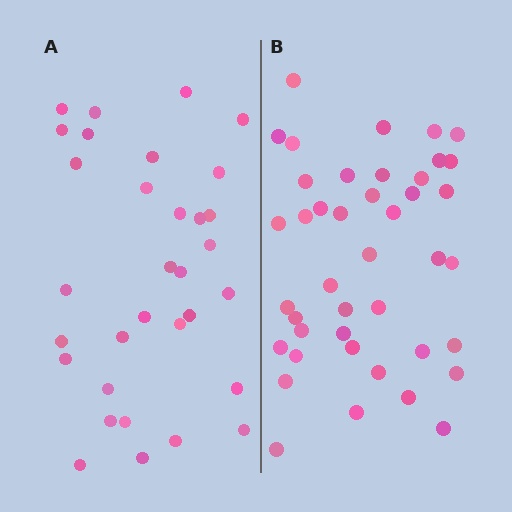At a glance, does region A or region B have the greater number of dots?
Region B (the right region) has more dots.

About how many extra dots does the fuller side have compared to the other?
Region B has roughly 10 or so more dots than region A.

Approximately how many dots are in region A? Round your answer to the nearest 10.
About 30 dots. (The exact count is 32, which rounds to 30.)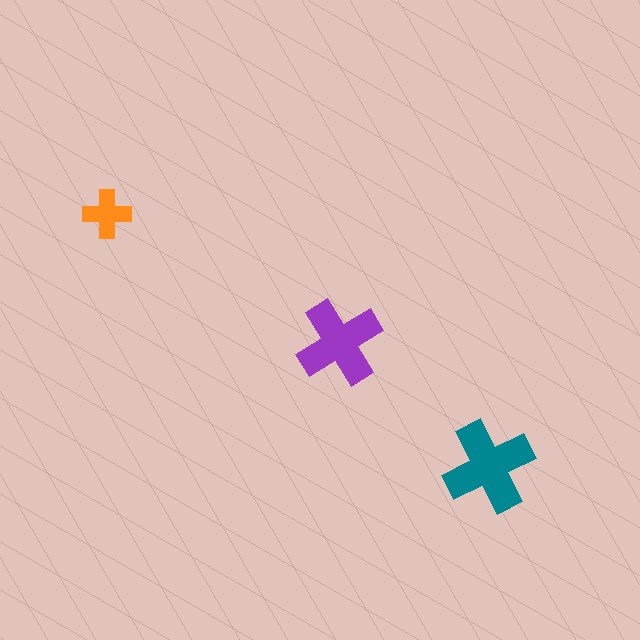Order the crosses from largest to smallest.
the teal one, the purple one, the orange one.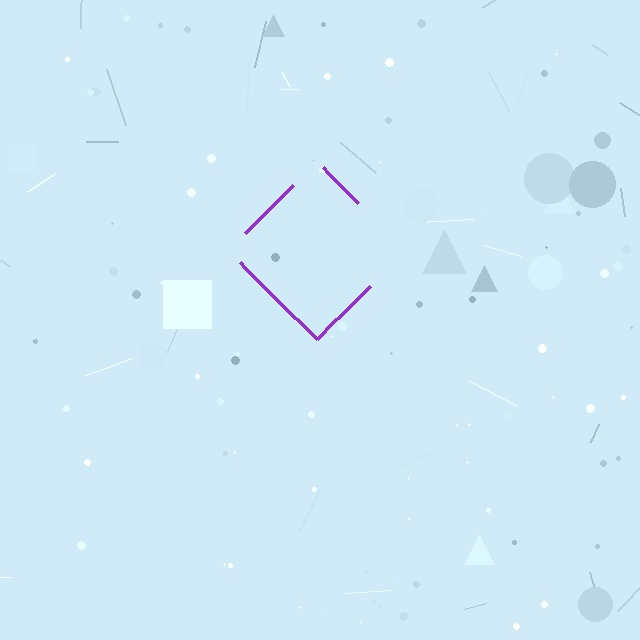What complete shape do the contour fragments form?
The contour fragments form a diamond.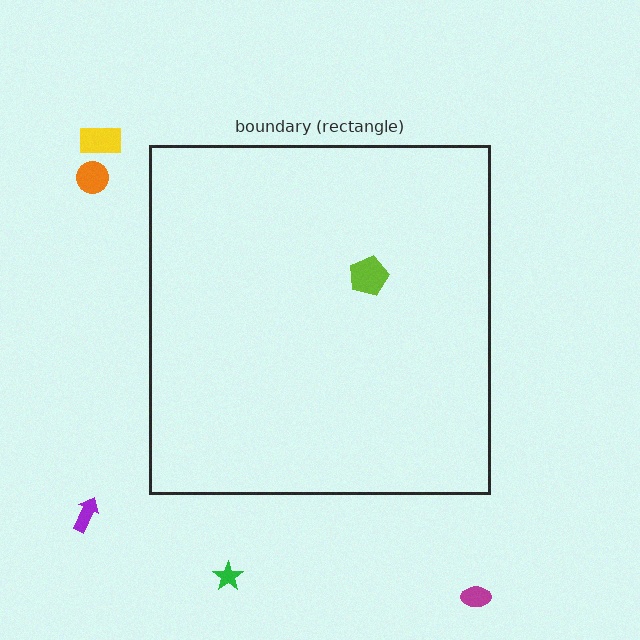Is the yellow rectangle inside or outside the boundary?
Outside.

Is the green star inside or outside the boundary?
Outside.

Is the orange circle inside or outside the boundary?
Outside.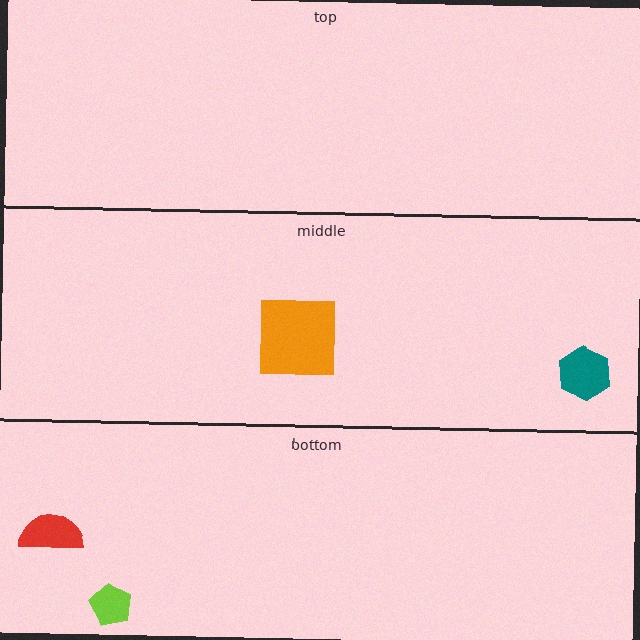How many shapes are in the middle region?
2.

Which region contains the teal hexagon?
The middle region.